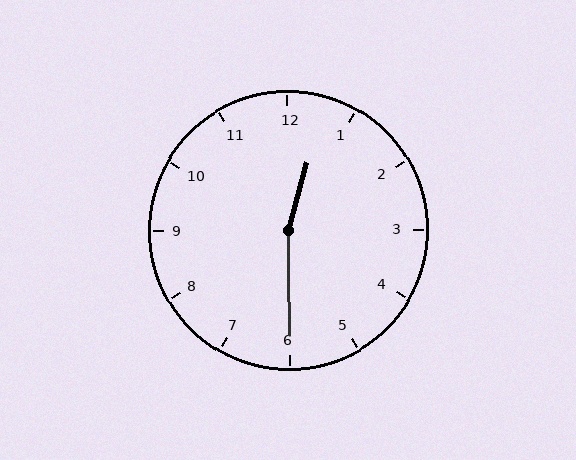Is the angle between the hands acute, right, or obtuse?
It is obtuse.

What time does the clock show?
12:30.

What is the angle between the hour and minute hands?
Approximately 165 degrees.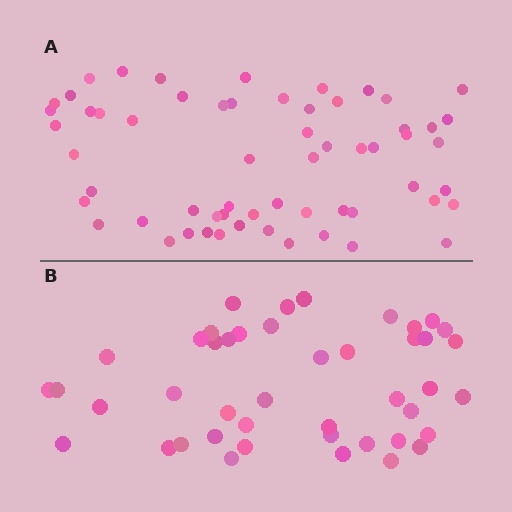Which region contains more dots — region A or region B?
Region A (the top region) has more dots.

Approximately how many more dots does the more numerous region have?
Region A has approximately 15 more dots than region B.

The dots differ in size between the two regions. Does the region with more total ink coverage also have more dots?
No. Region B has more total ink coverage because its dots are larger, but region A actually contains more individual dots. Total area can be misleading — the number of items is what matters here.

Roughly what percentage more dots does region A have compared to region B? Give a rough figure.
About 35% more.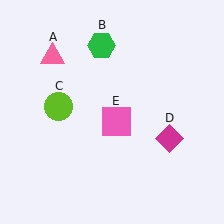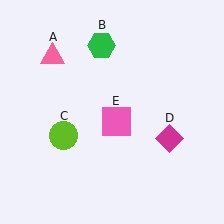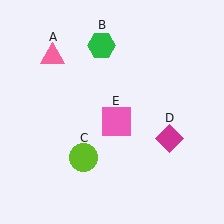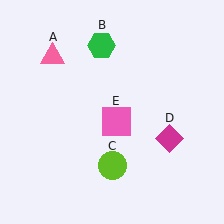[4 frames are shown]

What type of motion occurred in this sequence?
The lime circle (object C) rotated counterclockwise around the center of the scene.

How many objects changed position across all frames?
1 object changed position: lime circle (object C).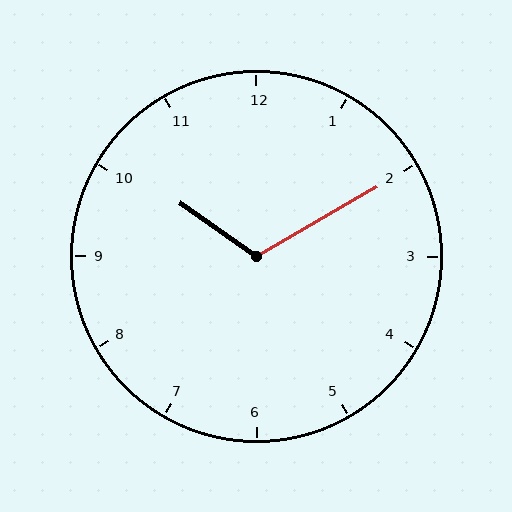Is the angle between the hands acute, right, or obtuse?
It is obtuse.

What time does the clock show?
10:10.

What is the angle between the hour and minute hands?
Approximately 115 degrees.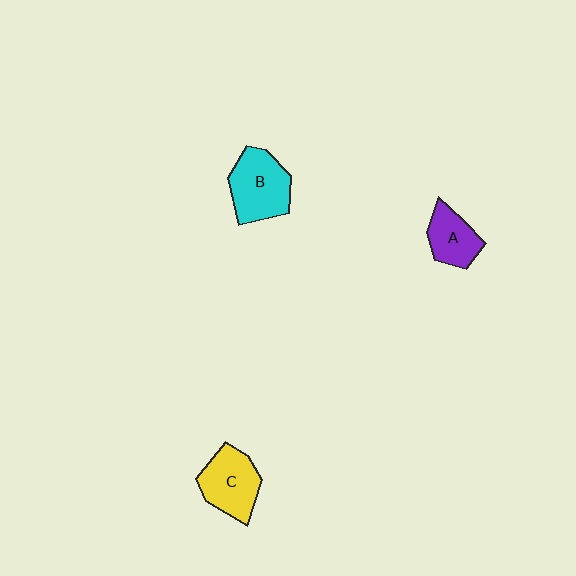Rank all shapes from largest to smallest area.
From largest to smallest: B (cyan), C (yellow), A (purple).